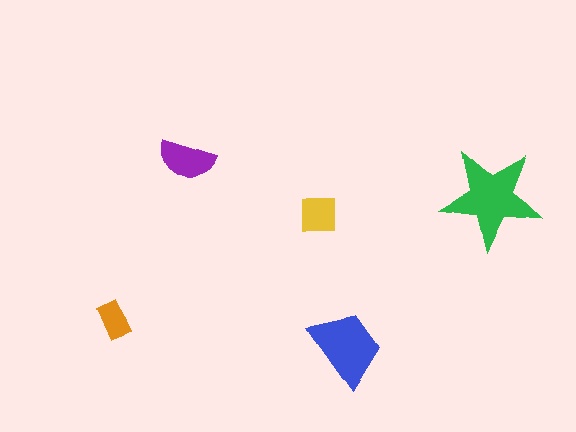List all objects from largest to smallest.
The green star, the blue trapezoid, the purple semicircle, the yellow square, the orange rectangle.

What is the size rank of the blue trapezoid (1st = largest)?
2nd.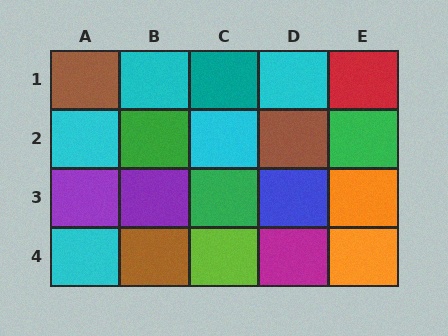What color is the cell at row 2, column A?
Cyan.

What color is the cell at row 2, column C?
Cyan.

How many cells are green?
3 cells are green.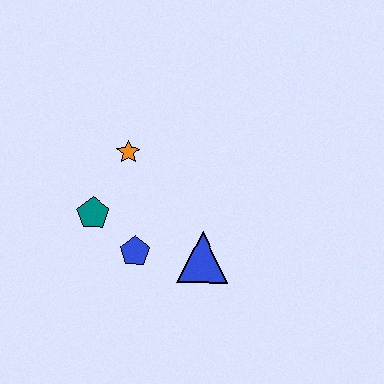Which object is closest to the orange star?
The teal pentagon is closest to the orange star.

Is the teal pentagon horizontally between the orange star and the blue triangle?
No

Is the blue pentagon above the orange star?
No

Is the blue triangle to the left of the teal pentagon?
No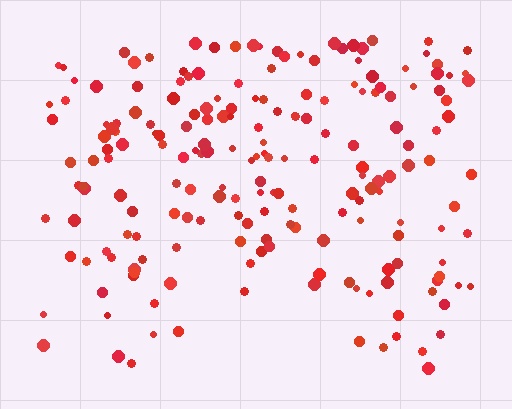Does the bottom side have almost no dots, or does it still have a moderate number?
Still a moderate number, just noticeably fewer than the top.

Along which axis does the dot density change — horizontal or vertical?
Vertical.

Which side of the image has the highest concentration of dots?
The top.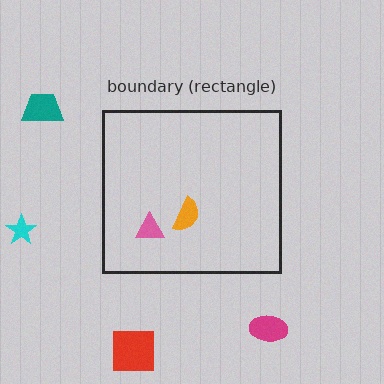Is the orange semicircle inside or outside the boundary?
Inside.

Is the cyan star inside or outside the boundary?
Outside.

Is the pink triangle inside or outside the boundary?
Inside.